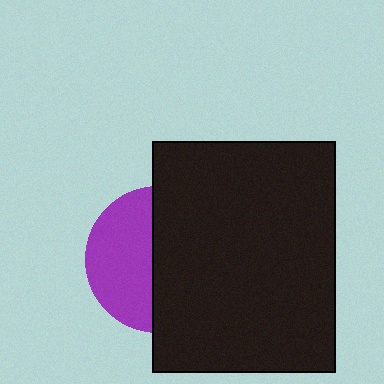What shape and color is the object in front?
The object in front is a black rectangle.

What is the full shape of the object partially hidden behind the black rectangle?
The partially hidden object is a purple circle.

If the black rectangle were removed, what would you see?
You would see the complete purple circle.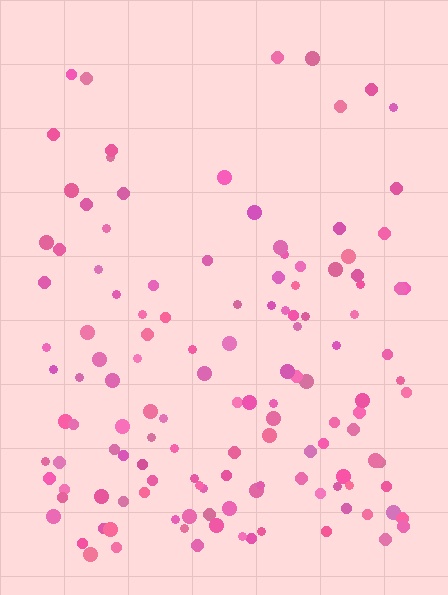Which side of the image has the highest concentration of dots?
The bottom.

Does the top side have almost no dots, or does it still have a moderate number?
Still a moderate number, just noticeably fewer than the bottom.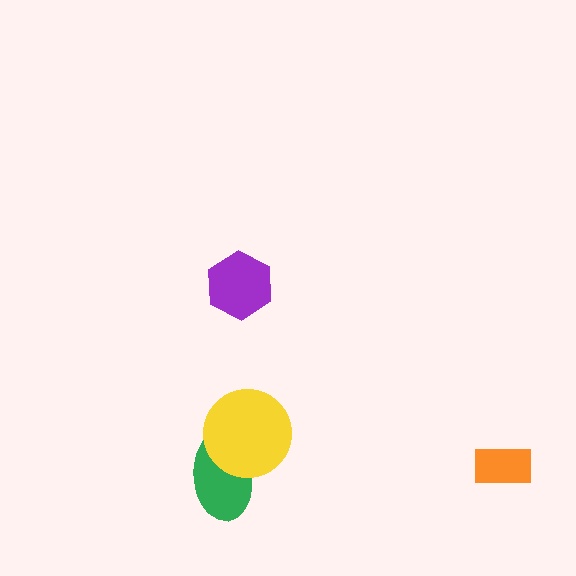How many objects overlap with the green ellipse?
1 object overlaps with the green ellipse.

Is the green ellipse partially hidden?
Yes, it is partially covered by another shape.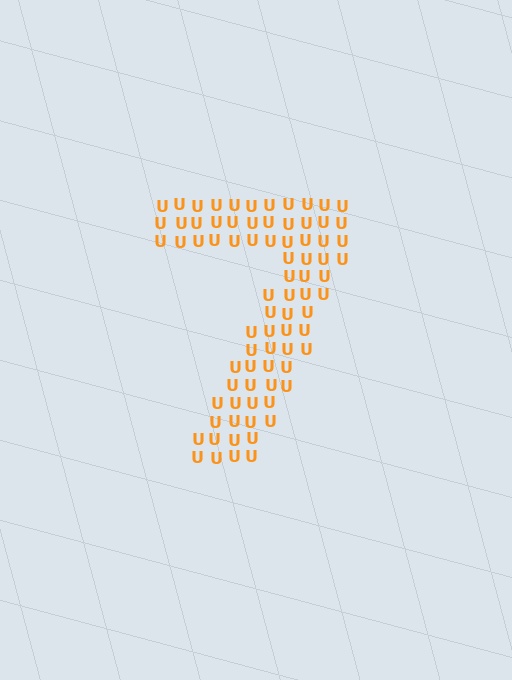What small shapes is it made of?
It is made of small letter U's.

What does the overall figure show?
The overall figure shows the digit 7.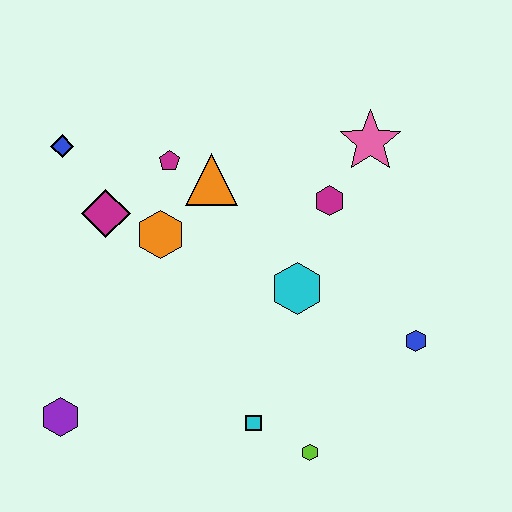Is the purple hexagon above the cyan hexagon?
No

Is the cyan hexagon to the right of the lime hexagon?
No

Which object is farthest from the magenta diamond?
The blue hexagon is farthest from the magenta diamond.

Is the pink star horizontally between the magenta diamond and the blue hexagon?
Yes